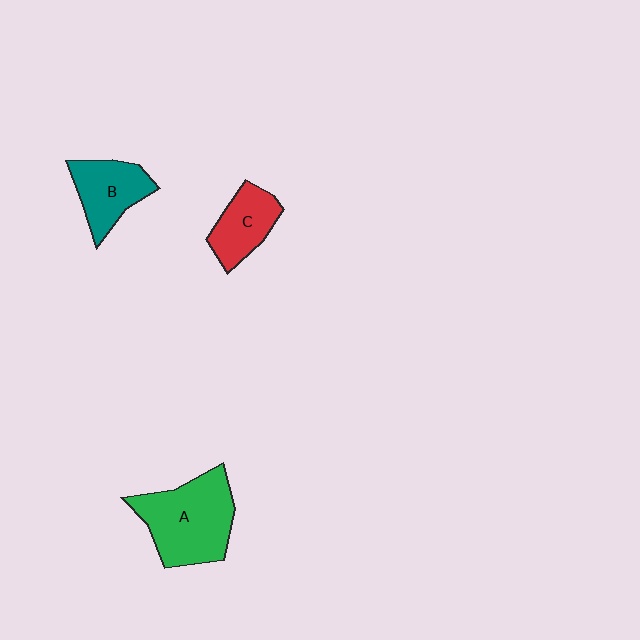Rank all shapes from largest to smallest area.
From largest to smallest: A (green), B (teal), C (red).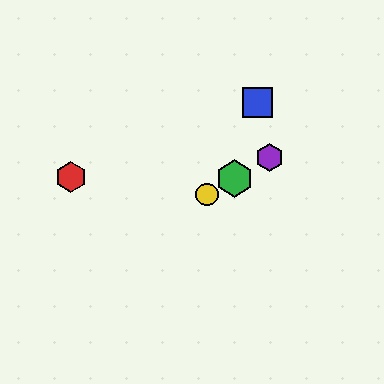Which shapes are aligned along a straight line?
The green hexagon, the yellow circle, the purple hexagon are aligned along a straight line.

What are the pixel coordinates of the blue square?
The blue square is at (257, 103).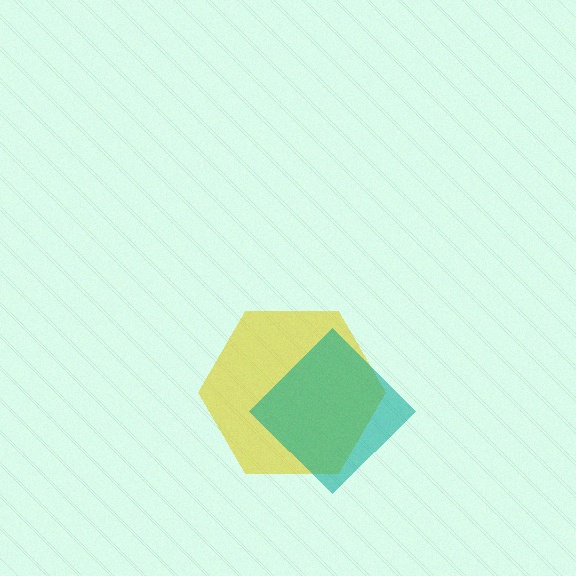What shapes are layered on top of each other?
The layered shapes are: a yellow hexagon, a teal diamond.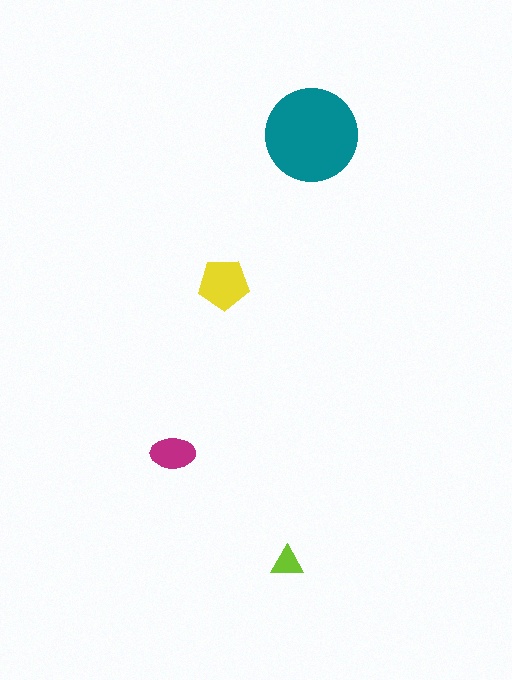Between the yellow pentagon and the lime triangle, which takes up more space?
The yellow pentagon.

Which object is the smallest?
The lime triangle.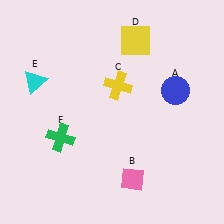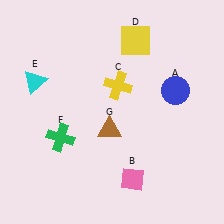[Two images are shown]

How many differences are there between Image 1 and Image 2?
There is 1 difference between the two images.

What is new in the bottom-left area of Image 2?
A brown triangle (G) was added in the bottom-left area of Image 2.